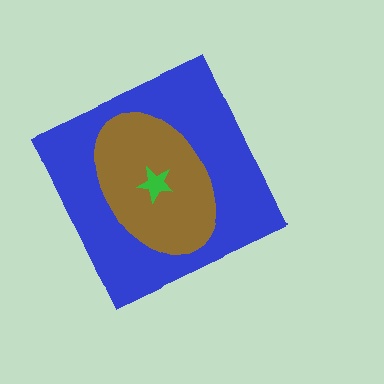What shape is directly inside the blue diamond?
The brown ellipse.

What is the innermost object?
The green star.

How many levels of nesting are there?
3.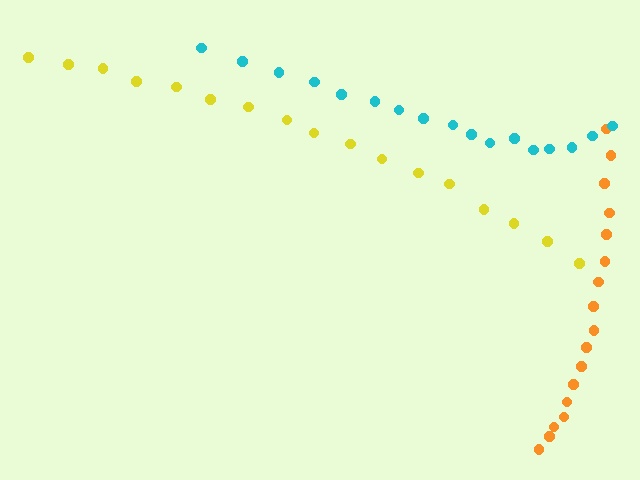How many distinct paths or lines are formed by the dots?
There are 3 distinct paths.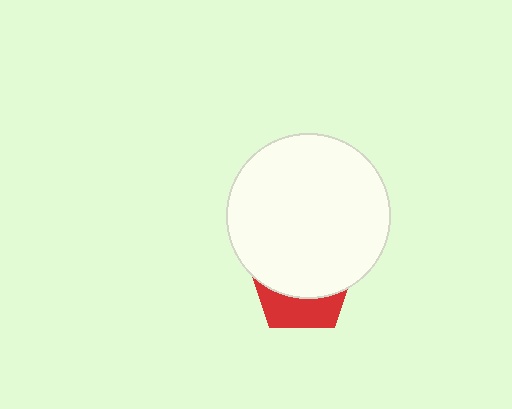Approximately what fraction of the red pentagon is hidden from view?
Roughly 66% of the red pentagon is hidden behind the white circle.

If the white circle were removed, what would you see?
You would see the complete red pentagon.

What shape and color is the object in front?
The object in front is a white circle.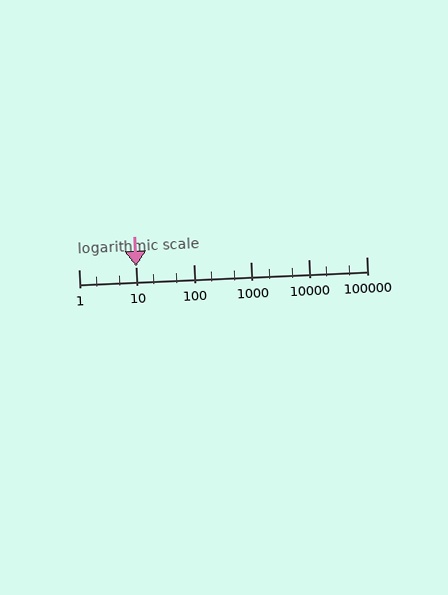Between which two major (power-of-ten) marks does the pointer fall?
The pointer is between 10 and 100.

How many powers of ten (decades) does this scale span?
The scale spans 5 decades, from 1 to 100000.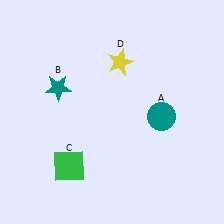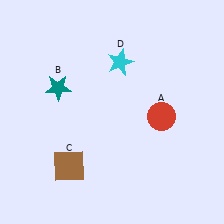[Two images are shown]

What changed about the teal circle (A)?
In Image 1, A is teal. In Image 2, it changed to red.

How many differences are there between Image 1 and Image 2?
There are 3 differences between the two images.